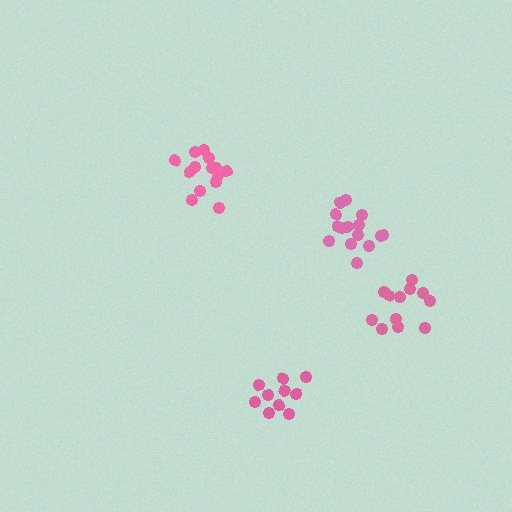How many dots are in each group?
Group 1: 15 dots, Group 2: 10 dots, Group 3: 14 dots, Group 4: 12 dots (51 total).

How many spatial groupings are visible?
There are 4 spatial groupings.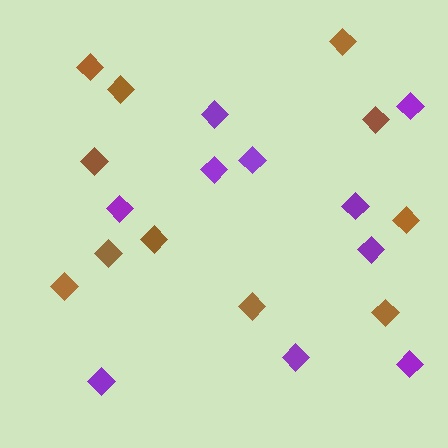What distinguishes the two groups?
There are 2 groups: one group of brown diamonds (11) and one group of purple diamonds (10).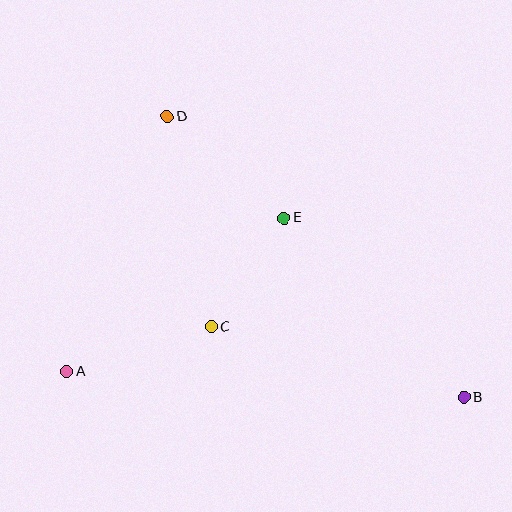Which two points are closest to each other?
Points C and E are closest to each other.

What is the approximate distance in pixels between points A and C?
The distance between A and C is approximately 152 pixels.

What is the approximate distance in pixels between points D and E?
The distance between D and E is approximately 154 pixels.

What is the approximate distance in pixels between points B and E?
The distance between B and E is approximately 254 pixels.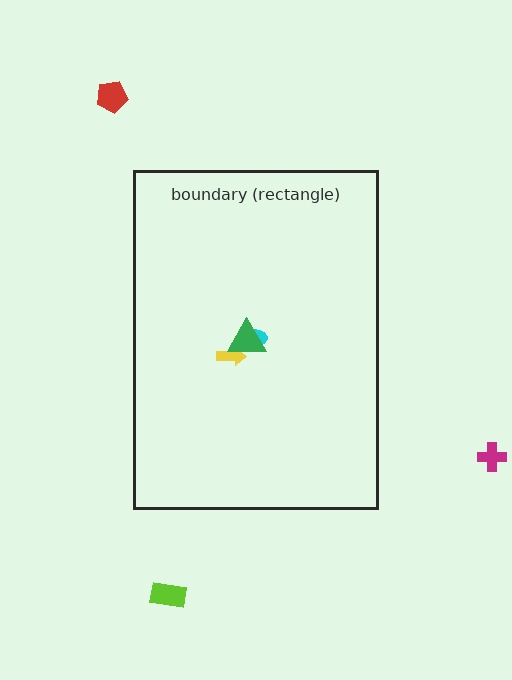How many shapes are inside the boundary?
3 inside, 3 outside.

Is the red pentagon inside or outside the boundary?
Outside.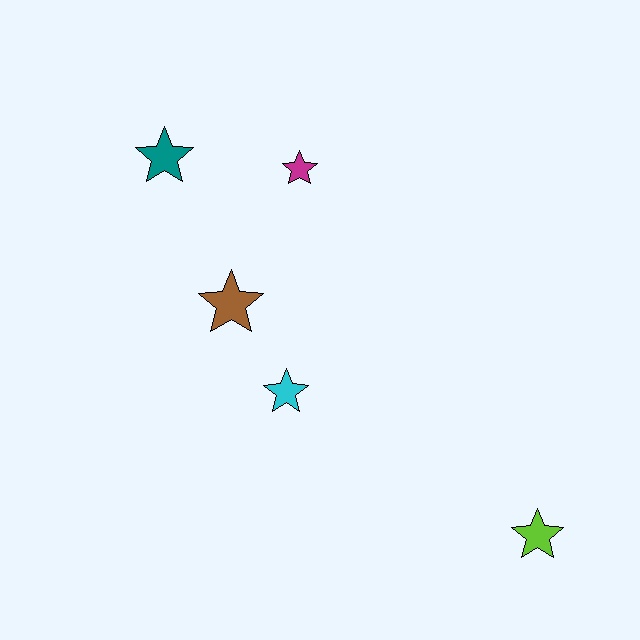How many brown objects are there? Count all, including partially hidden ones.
There is 1 brown object.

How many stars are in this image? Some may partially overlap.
There are 5 stars.